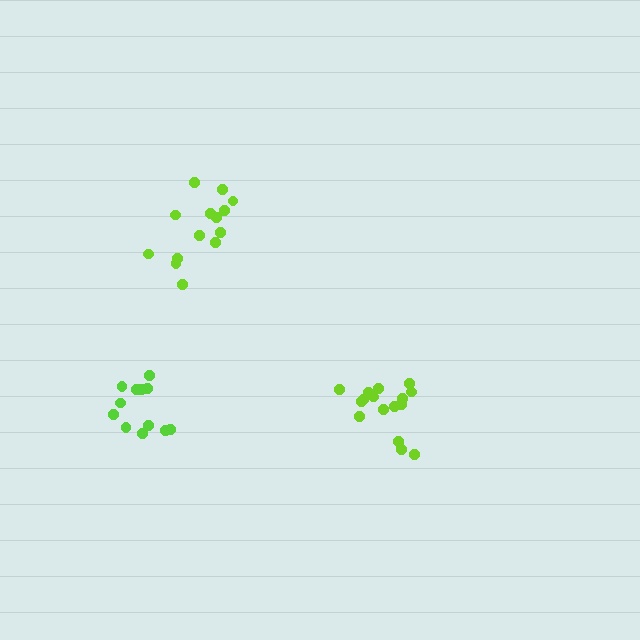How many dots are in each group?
Group 1: 14 dots, Group 2: 16 dots, Group 3: 12 dots (42 total).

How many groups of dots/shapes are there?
There are 3 groups.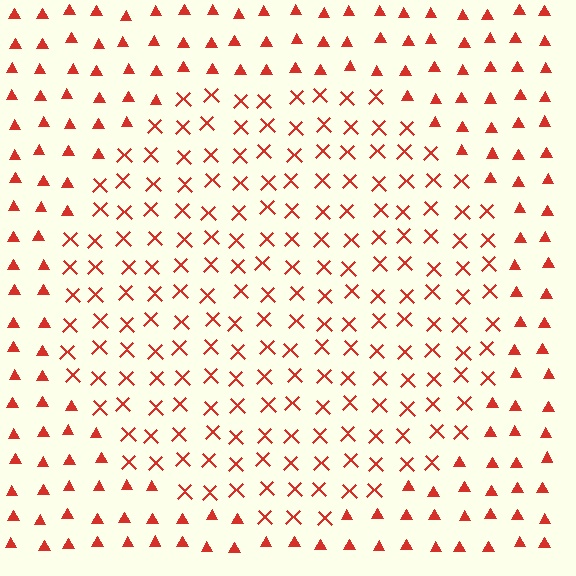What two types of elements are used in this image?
The image uses X marks inside the circle region and triangles outside it.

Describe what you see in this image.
The image is filled with small red elements arranged in a uniform grid. A circle-shaped region contains X marks, while the surrounding area contains triangles. The boundary is defined purely by the change in element shape.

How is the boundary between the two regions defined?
The boundary is defined by a change in element shape: X marks inside vs. triangles outside. All elements share the same color and spacing.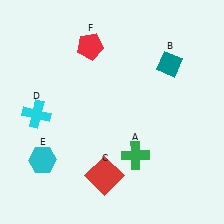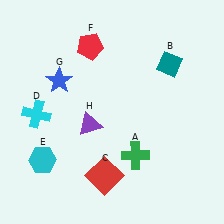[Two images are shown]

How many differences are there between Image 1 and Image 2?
There are 2 differences between the two images.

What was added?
A blue star (G), a purple triangle (H) were added in Image 2.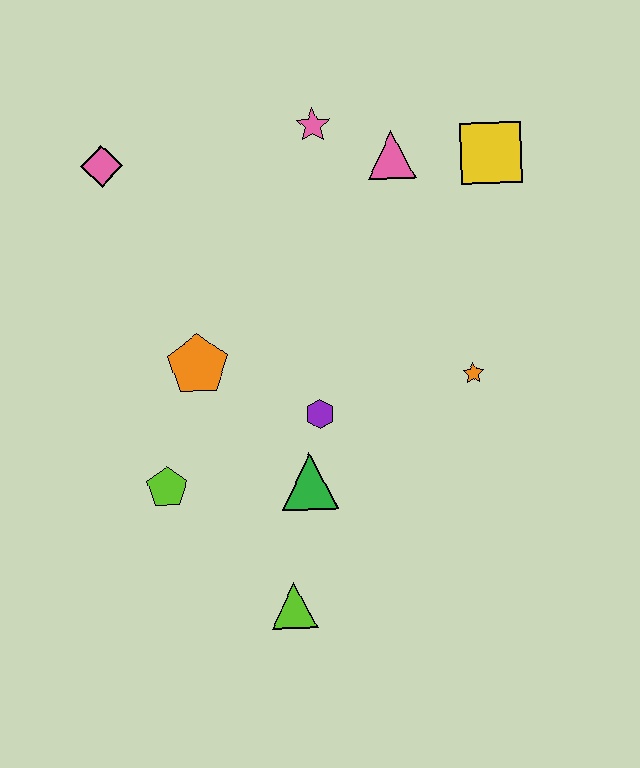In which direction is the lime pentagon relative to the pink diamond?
The lime pentagon is below the pink diamond.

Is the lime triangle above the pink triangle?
No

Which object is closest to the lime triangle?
The green triangle is closest to the lime triangle.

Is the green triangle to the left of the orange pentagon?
No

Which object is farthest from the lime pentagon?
The yellow square is farthest from the lime pentagon.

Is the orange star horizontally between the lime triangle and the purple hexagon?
No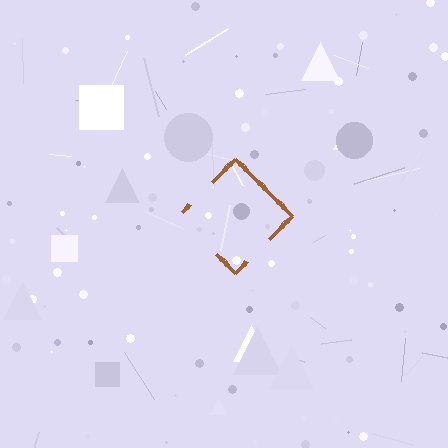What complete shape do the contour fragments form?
The contour fragments form a diamond.